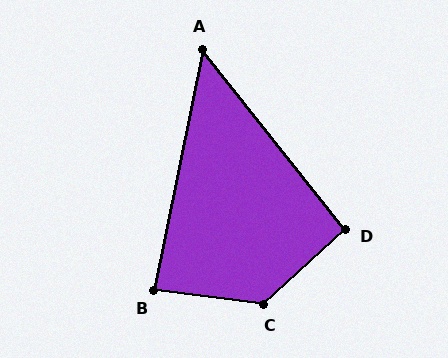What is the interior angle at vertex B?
Approximately 86 degrees (approximately right).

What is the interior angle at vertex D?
Approximately 94 degrees (approximately right).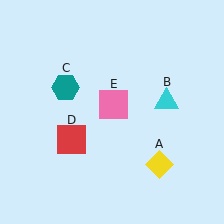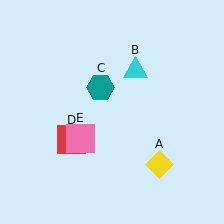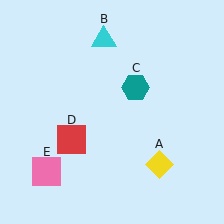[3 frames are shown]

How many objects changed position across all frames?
3 objects changed position: cyan triangle (object B), teal hexagon (object C), pink square (object E).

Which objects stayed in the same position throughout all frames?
Yellow diamond (object A) and red square (object D) remained stationary.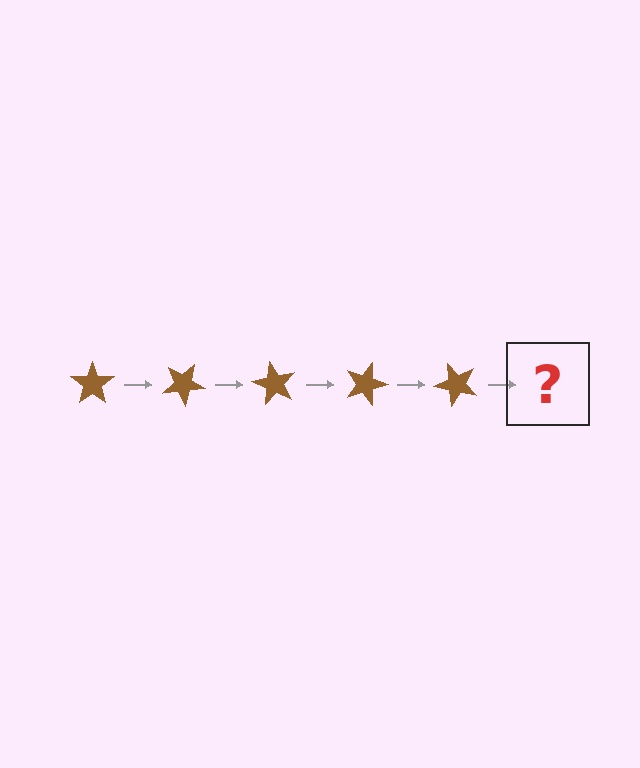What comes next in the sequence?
The next element should be a brown star rotated 150 degrees.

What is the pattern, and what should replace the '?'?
The pattern is that the star rotates 30 degrees each step. The '?' should be a brown star rotated 150 degrees.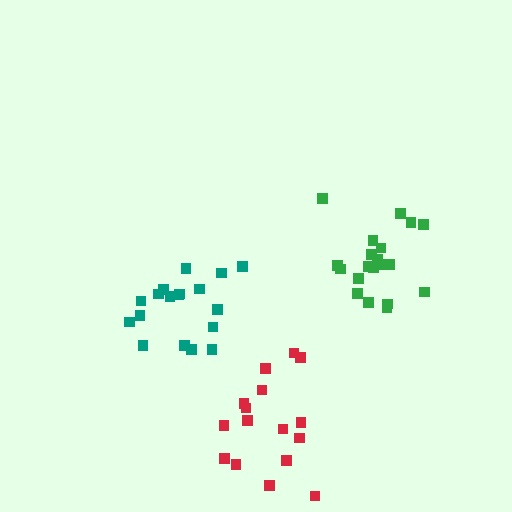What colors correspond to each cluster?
The clusters are colored: red, green, teal.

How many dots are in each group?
Group 1: 16 dots, Group 2: 20 dots, Group 3: 18 dots (54 total).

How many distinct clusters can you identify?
There are 3 distinct clusters.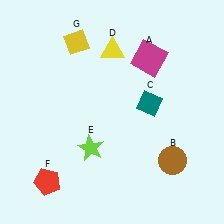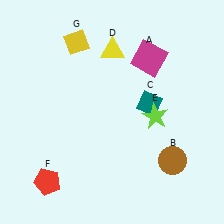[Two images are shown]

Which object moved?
The lime star (E) moved right.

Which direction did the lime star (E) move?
The lime star (E) moved right.